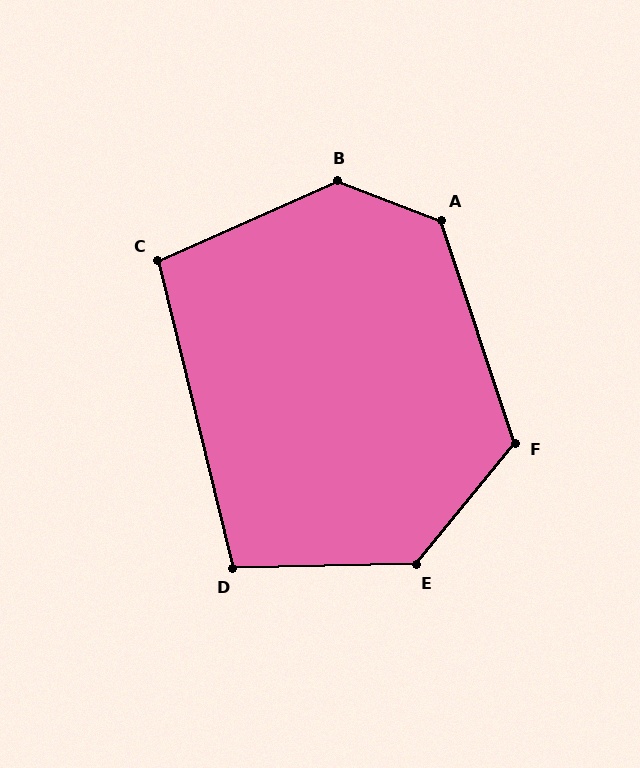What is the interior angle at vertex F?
Approximately 122 degrees (obtuse).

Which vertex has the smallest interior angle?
C, at approximately 100 degrees.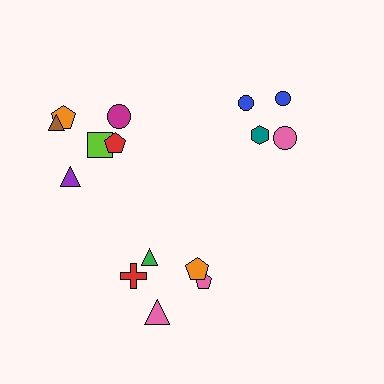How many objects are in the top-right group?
There are 4 objects.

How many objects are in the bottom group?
There are 5 objects.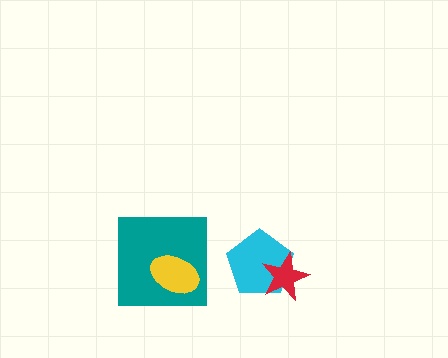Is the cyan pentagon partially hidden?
Yes, it is partially covered by another shape.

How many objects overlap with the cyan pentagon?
1 object overlaps with the cyan pentagon.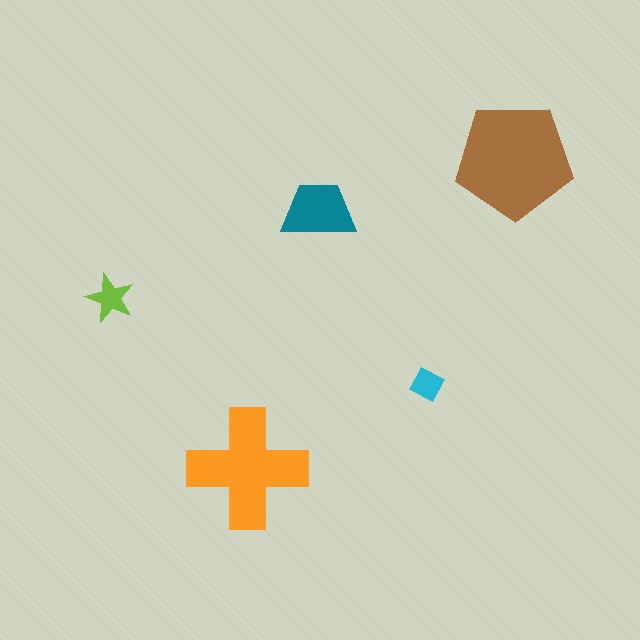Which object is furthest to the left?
The lime star is leftmost.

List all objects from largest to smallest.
The brown pentagon, the orange cross, the teal trapezoid, the lime star, the cyan square.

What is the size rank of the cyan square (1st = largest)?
5th.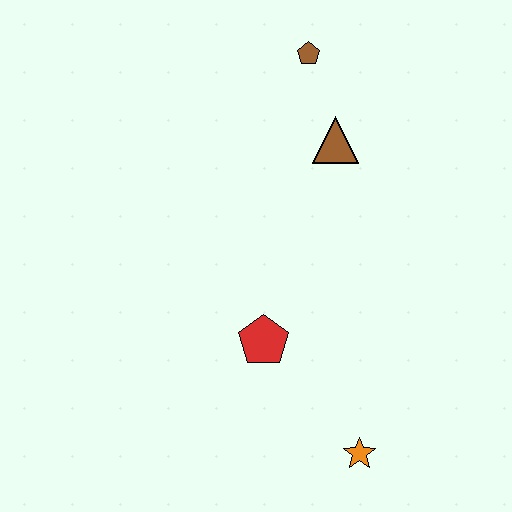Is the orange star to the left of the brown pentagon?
No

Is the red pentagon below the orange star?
No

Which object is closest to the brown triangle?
The brown pentagon is closest to the brown triangle.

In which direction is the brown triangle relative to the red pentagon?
The brown triangle is above the red pentagon.